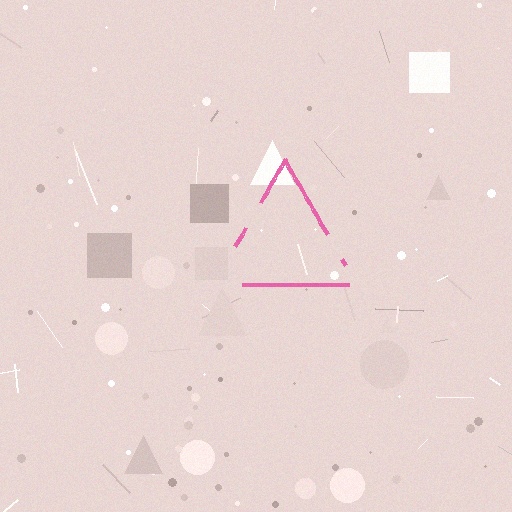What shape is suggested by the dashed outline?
The dashed outline suggests a triangle.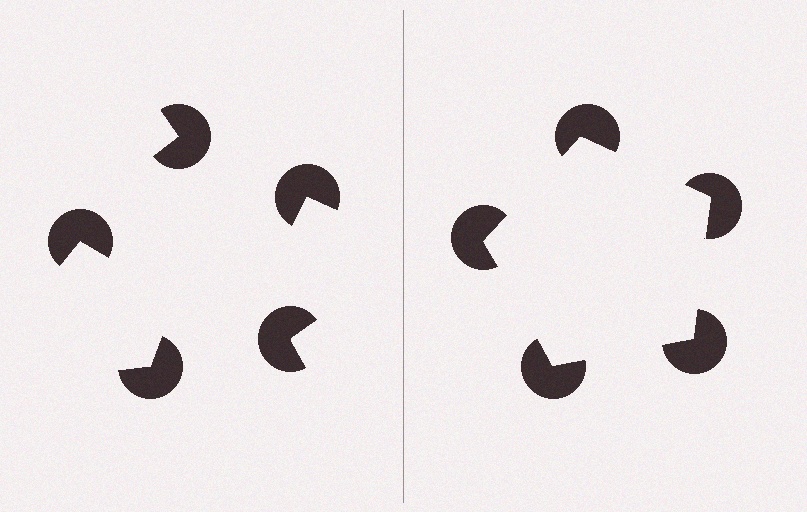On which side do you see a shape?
An illusory pentagon appears on the right side. On the left side the wedge cuts are rotated, so no coherent shape forms.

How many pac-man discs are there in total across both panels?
10 — 5 on each side.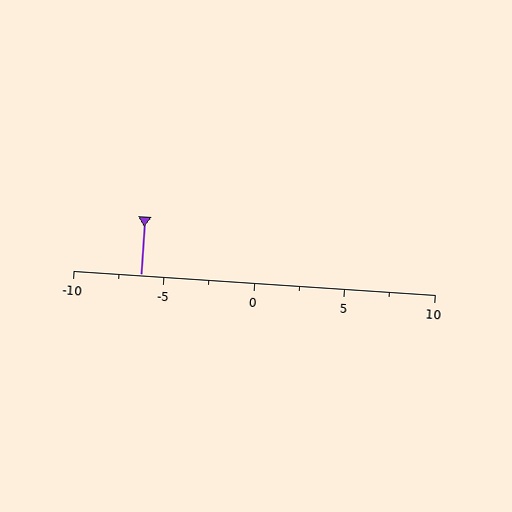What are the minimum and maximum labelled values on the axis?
The axis runs from -10 to 10.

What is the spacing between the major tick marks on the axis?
The major ticks are spaced 5 apart.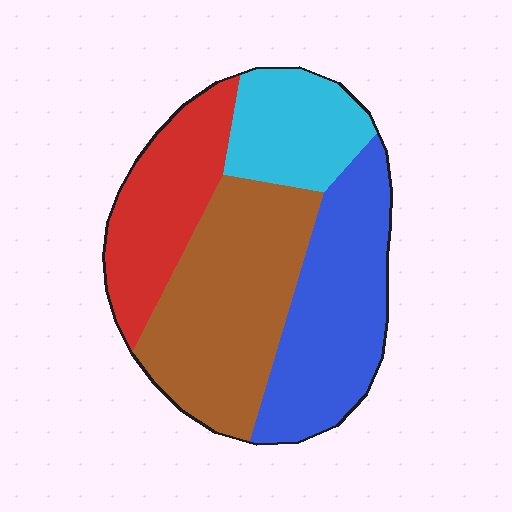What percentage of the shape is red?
Red takes up about one fifth (1/5) of the shape.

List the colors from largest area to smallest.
From largest to smallest: brown, blue, red, cyan.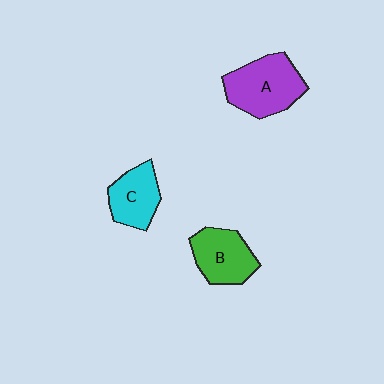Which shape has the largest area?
Shape A (purple).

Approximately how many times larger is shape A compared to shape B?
Approximately 1.3 times.